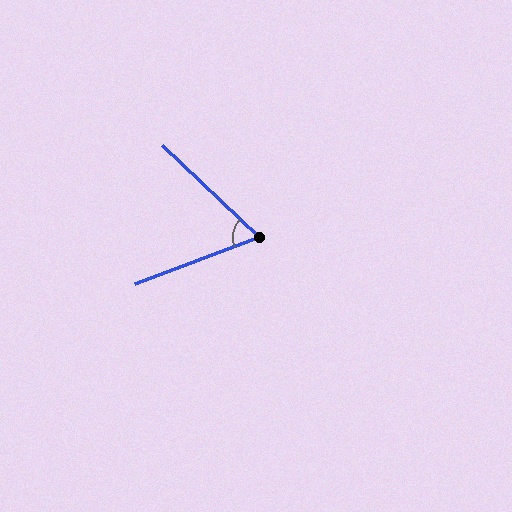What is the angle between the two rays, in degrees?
Approximately 64 degrees.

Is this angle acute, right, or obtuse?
It is acute.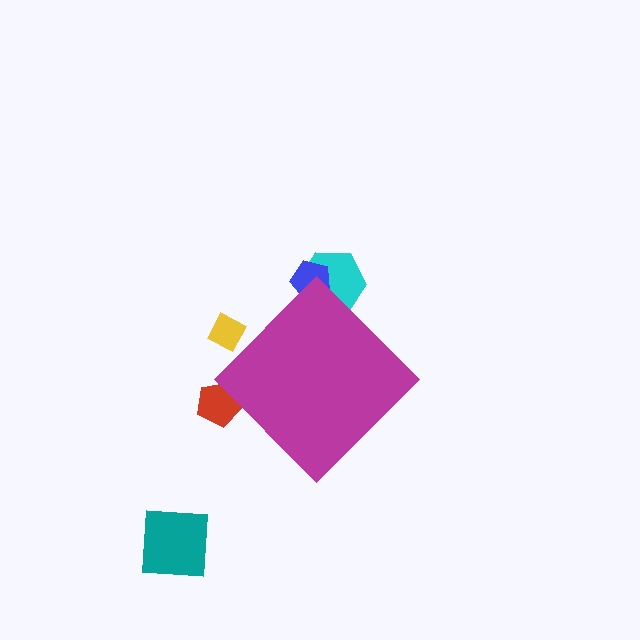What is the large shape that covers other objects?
A magenta diamond.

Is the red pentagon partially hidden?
Yes, the red pentagon is partially hidden behind the magenta diamond.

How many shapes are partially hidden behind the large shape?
4 shapes are partially hidden.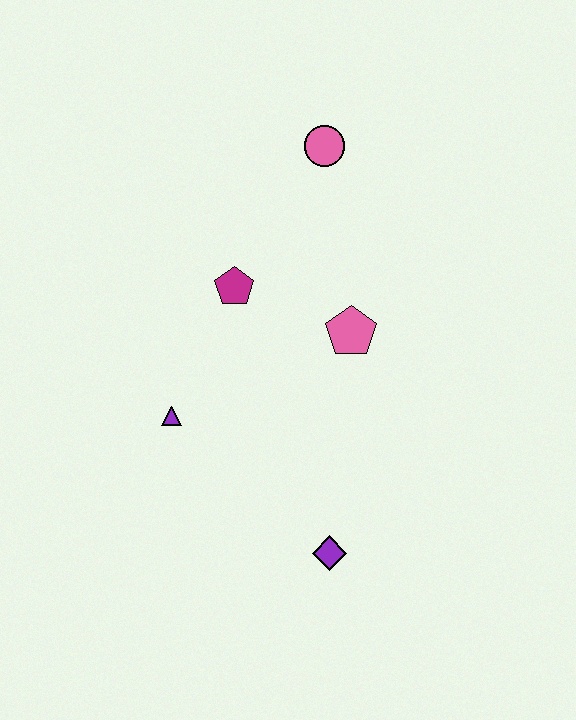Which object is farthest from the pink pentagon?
The purple diamond is farthest from the pink pentagon.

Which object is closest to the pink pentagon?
The magenta pentagon is closest to the pink pentagon.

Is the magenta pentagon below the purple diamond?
No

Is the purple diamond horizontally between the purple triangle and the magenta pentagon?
No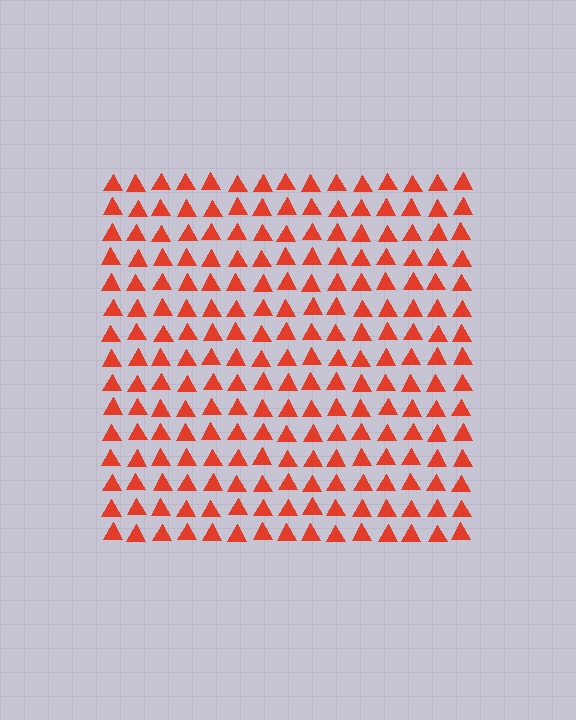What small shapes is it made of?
It is made of small triangles.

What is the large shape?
The large shape is a square.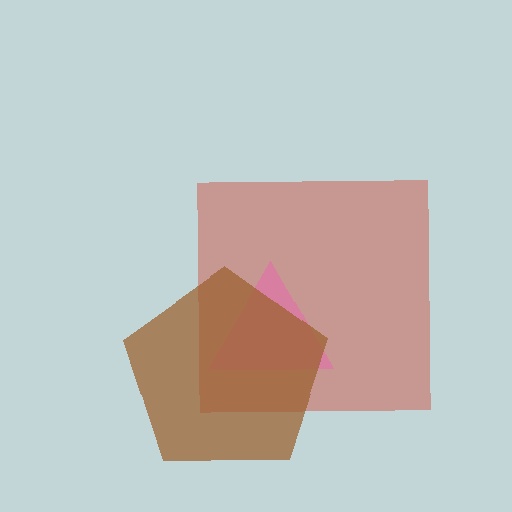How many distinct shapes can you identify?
There are 3 distinct shapes: a red square, a pink triangle, a brown pentagon.